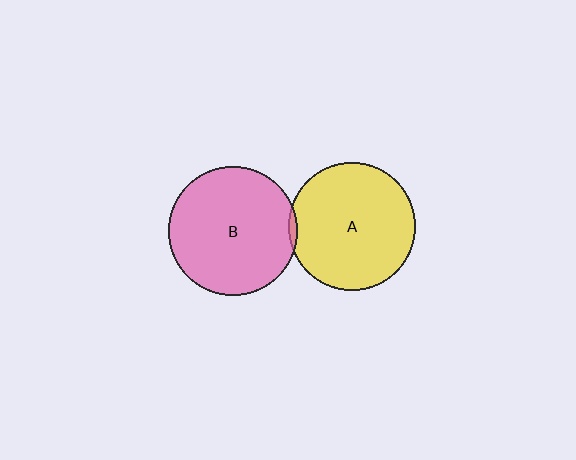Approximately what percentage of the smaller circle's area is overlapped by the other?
Approximately 5%.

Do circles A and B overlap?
Yes.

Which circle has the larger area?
Circle B (pink).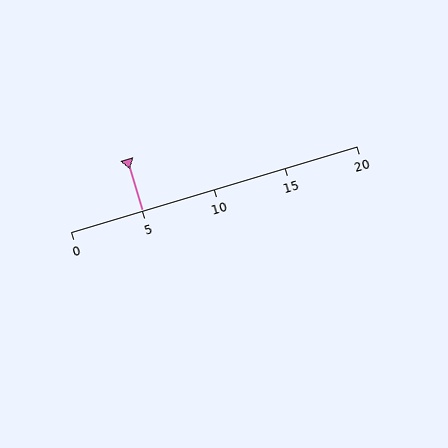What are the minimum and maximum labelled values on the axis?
The axis runs from 0 to 20.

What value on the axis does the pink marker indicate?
The marker indicates approximately 5.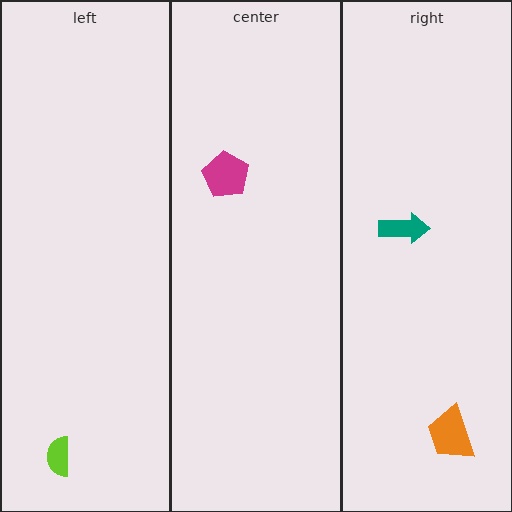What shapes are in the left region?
The lime semicircle.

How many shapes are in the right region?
2.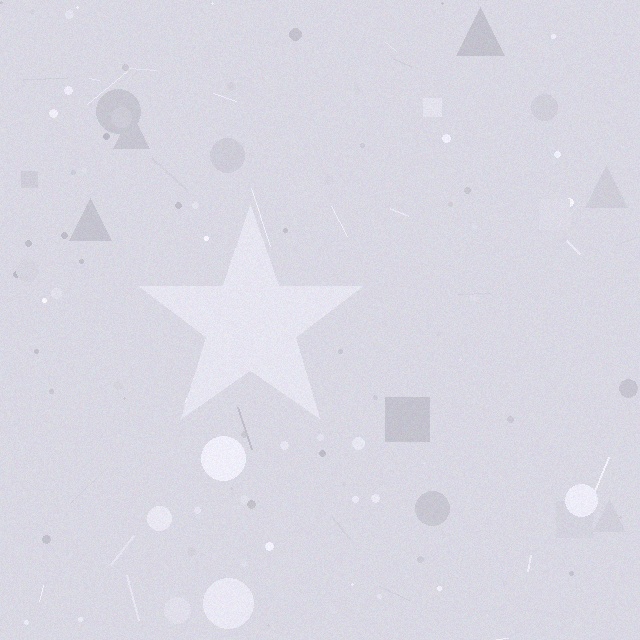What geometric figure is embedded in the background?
A star is embedded in the background.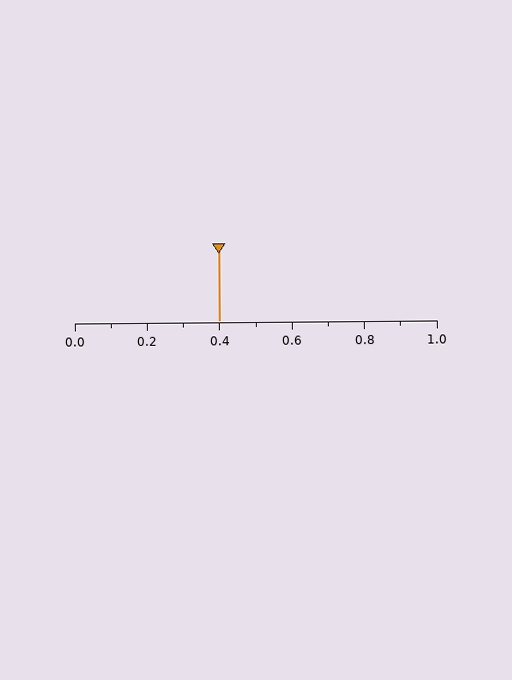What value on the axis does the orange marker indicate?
The marker indicates approximately 0.4.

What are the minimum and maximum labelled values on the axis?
The axis runs from 0.0 to 1.0.